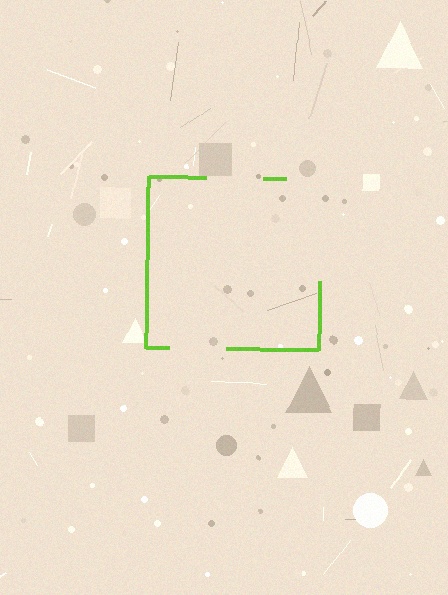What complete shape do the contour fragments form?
The contour fragments form a square.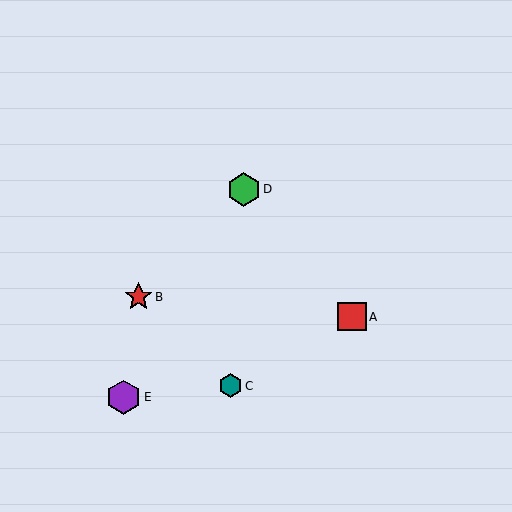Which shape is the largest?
The purple hexagon (labeled E) is the largest.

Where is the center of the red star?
The center of the red star is at (138, 297).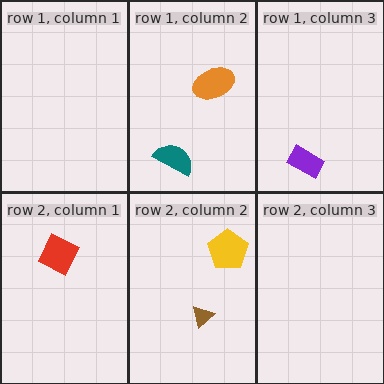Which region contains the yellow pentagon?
The row 2, column 2 region.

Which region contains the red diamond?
The row 2, column 1 region.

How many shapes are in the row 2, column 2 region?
2.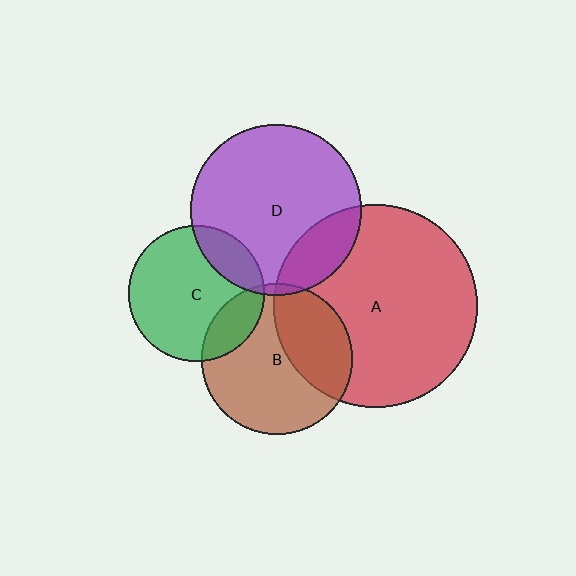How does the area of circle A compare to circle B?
Approximately 1.8 times.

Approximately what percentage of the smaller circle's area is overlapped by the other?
Approximately 20%.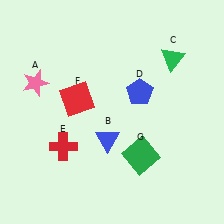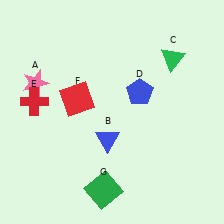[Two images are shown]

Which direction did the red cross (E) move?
The red cross (E) moved up.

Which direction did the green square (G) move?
The green square (G) moved left.